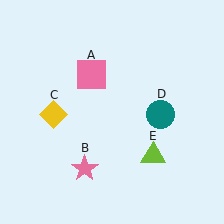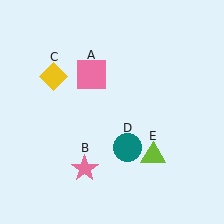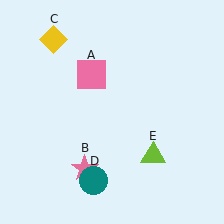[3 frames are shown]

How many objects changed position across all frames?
2 objects changed position: yellow diamond (object C), teal circle (object D).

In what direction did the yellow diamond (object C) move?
The yellow diamond (object C) moved up.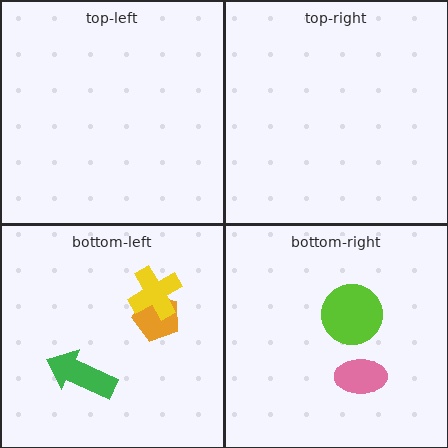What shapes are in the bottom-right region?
The pink ellipse, the lime circle.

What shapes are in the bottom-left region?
The green arrow, the orange pentagon, the yellow cross.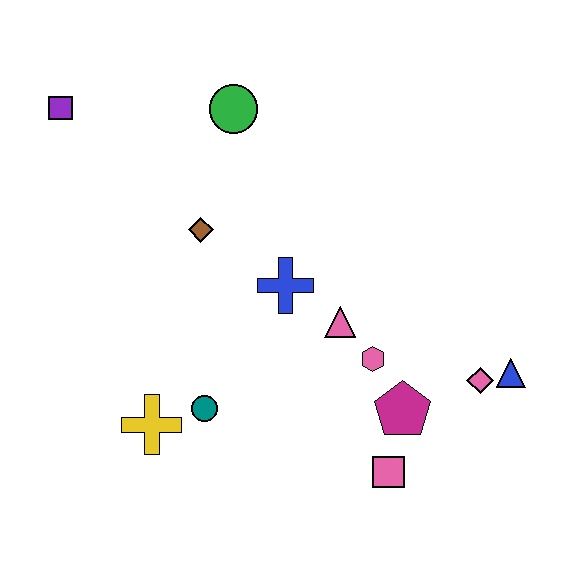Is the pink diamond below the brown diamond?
Yes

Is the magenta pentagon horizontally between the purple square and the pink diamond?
Yes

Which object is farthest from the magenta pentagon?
The purple square is farthest from the magenta pentagon.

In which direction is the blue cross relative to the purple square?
The blue cross is to the right of the purple square.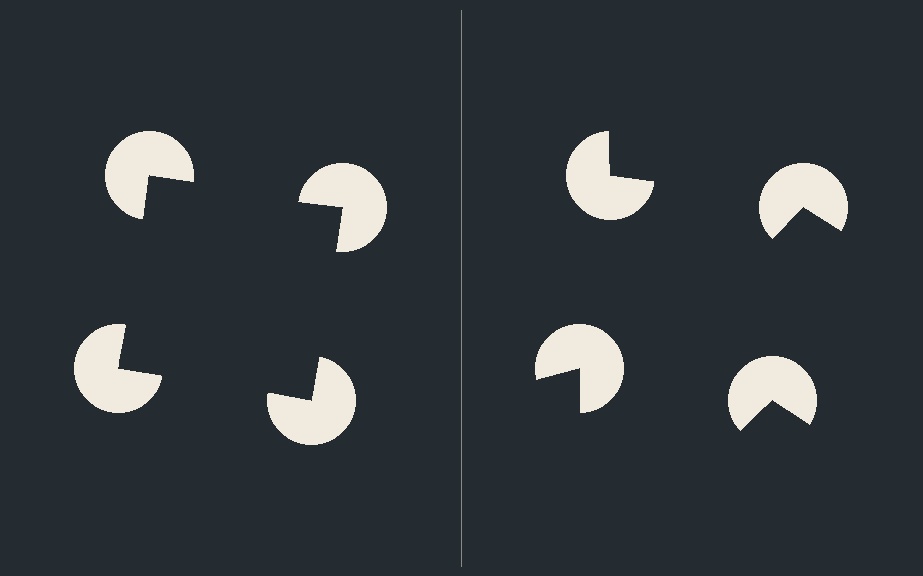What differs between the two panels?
The pac-man discs are positioned identically on both sides; only the wedge orientations differ. On the left they align to a square; on the right they are misaligned.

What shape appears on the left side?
An illusory square.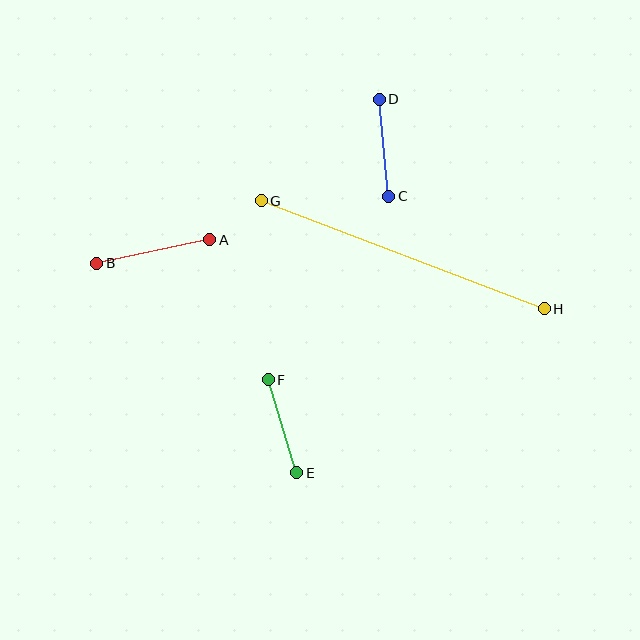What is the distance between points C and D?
The distance is approximately 97 pixels.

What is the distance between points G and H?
The distance is approximately 303 pixels.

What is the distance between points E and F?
The distance is approximately 97 pixels.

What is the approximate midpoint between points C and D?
The midpoint is at approximately (384, 148) pixels.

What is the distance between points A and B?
The distance is approximately 115 pixels.